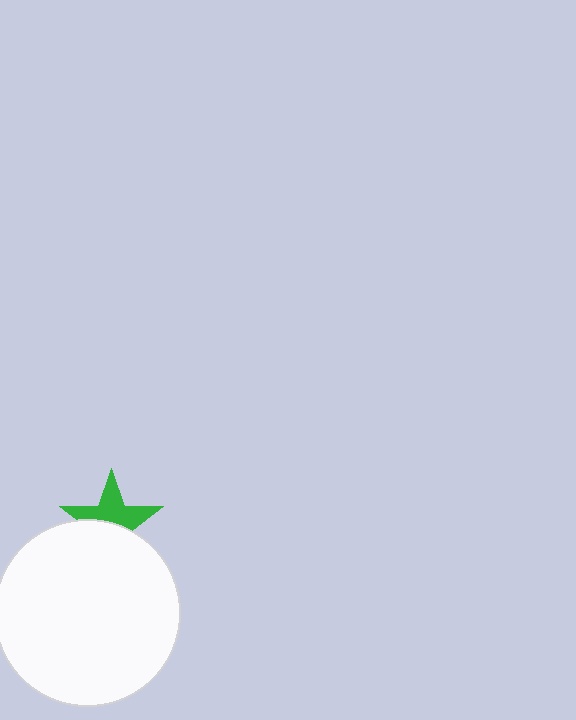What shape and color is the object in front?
The object in front is a white circle.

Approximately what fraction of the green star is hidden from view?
Roughly 47% of the green star is hidden behind the white circle.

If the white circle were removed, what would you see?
You would see the complete green star.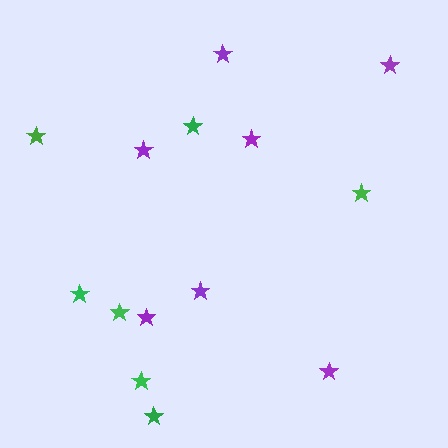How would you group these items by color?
There are 2 groups: one group of purple stars (7) and one group of green stars (7).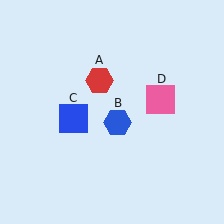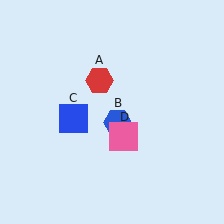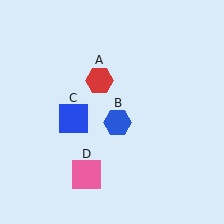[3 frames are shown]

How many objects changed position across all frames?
1 object changed position: pink square (object D).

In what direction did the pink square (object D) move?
The pink square (object D) moved down and to the left.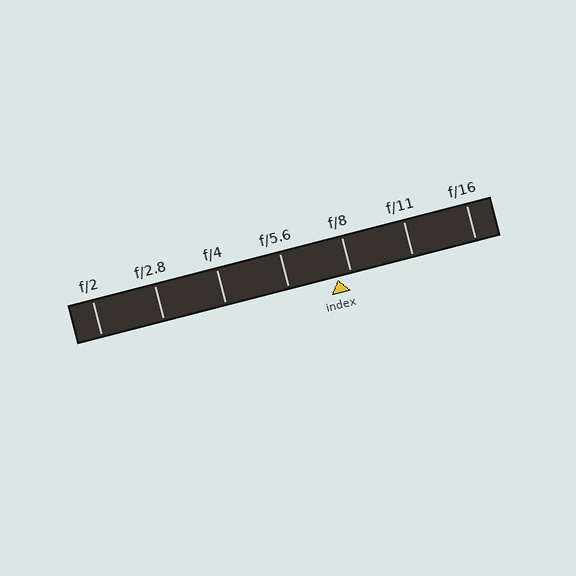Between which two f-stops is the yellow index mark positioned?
The index mark is between f/5.6 and f/8.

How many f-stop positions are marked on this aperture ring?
There are 7 f-stop positions marked.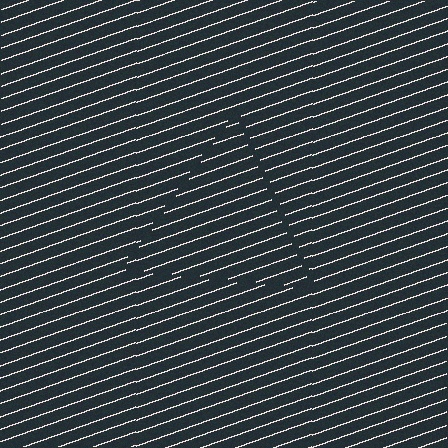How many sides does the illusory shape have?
3 sides — the line-ends trace a triangle.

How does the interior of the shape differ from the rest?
The interior of the shape contains the same grating, shifted by half a period — the contour is defined by the phase discontinuity where line-ends from the inner and outer gratings abut.